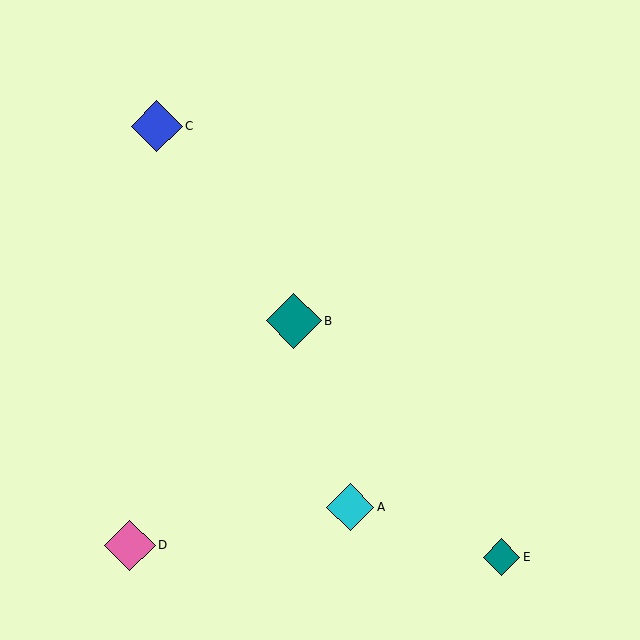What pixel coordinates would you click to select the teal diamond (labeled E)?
Click at (502, 557) to select the teal diamond E.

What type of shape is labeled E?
Shape E is a teal diamond.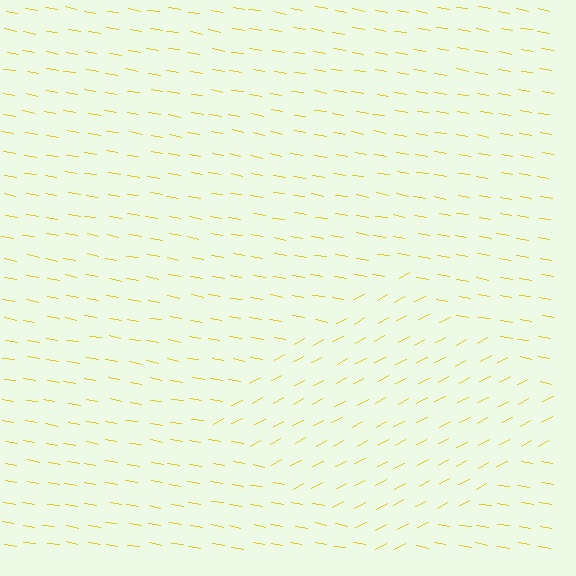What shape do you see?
I see a diamond.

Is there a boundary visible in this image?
Yes, there is a texture boundary formed by a change in line orientation.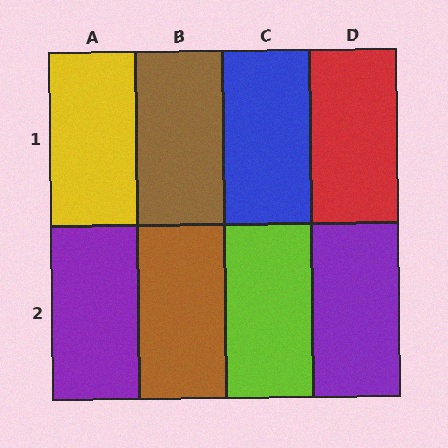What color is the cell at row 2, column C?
Lime.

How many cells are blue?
1 cell is blue.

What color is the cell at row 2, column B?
Brown.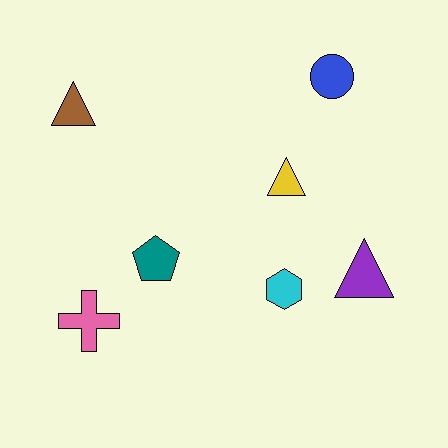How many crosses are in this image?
There is 1 cross.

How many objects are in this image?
There are 7 objects.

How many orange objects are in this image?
There are no orange objects.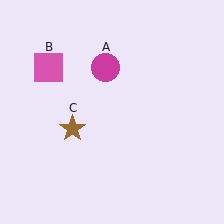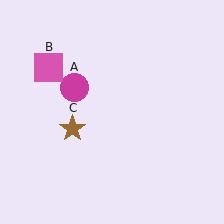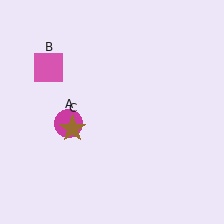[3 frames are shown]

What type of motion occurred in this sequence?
The magenta circle (object A) rotated counterclockwise around the center of the scene.